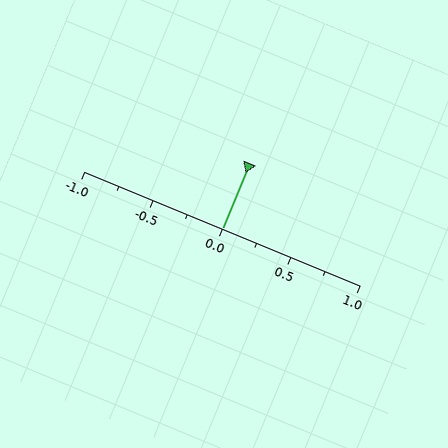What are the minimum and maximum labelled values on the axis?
The axis runs from -1.0 to 1.0.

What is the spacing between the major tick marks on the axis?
The major ticks are spaced 0.5 apart.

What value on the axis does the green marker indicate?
The marker indicates approximately 0.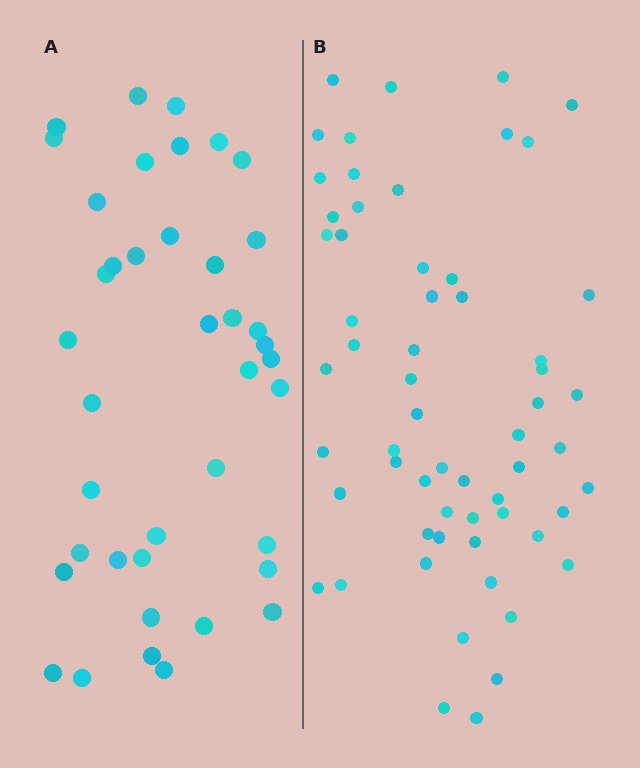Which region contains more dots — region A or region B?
Region B (the right region) has more dots.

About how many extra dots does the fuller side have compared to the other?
Region B has approximately 20 more dots than region A.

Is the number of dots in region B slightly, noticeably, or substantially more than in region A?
Region B has substantially more. The ratio is roughly 1.5 to 1.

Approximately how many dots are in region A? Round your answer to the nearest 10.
About 40 dots.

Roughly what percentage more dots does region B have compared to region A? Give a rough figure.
About 50% more.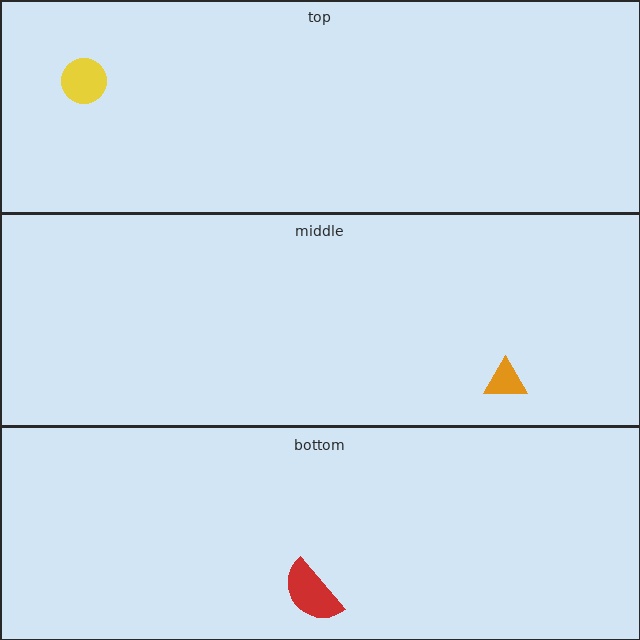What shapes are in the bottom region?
The red semicircle.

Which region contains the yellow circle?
The top region.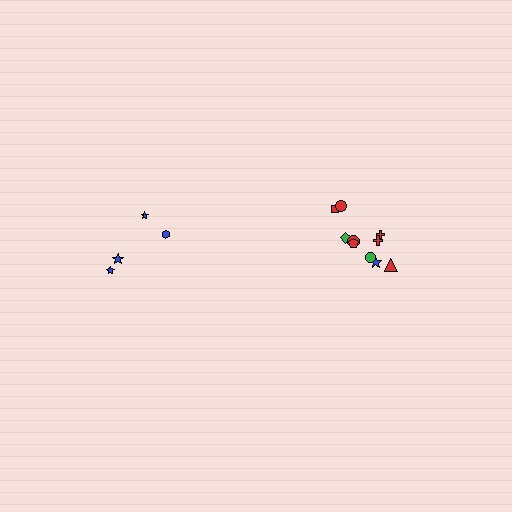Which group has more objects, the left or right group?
The right group.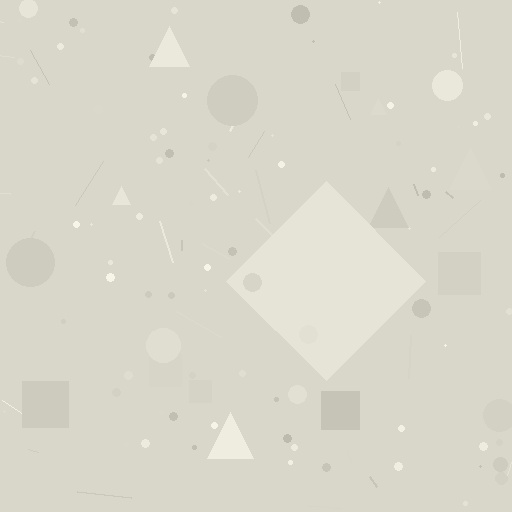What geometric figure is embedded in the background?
A diamond is embedded in the background.